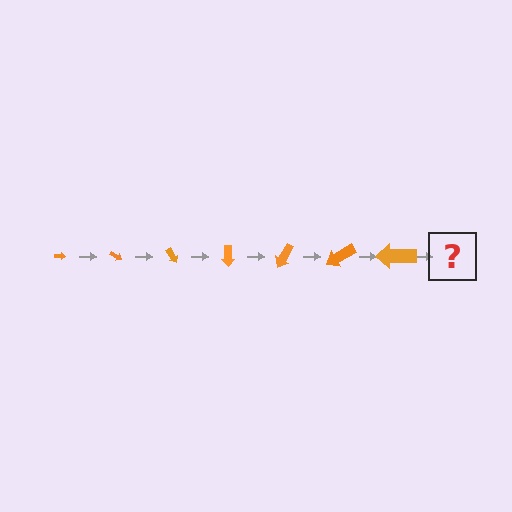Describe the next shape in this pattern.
It should be an arrow, larger than the previous one and rotated 210 degrees from the start.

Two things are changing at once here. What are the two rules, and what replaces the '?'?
The two rules are that the arrow grows larger each step and it rotates 30 degrees each step. The '?' should be an arrow, larger than the previous one and rotated 210 degrees from the start.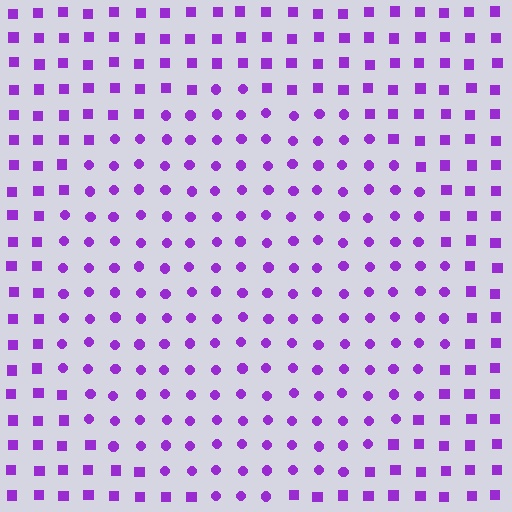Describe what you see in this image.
The image is filled with small purple elements arranged in a uniform grid. A circle-shaped region contains circles, while the surrounding area contains squares. The boundary is defined purely by the change in element shape.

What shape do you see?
I see a circle.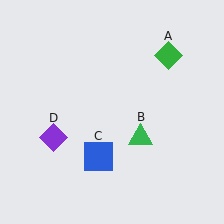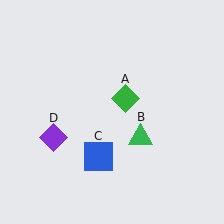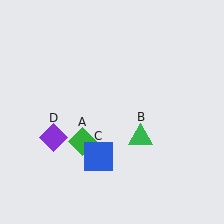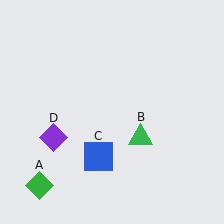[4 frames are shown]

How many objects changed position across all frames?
1 object changed position: green diamond (object A).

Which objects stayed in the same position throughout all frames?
Green triangle (object B) and blue square (object C) and purple diamond (object D) remained stationary.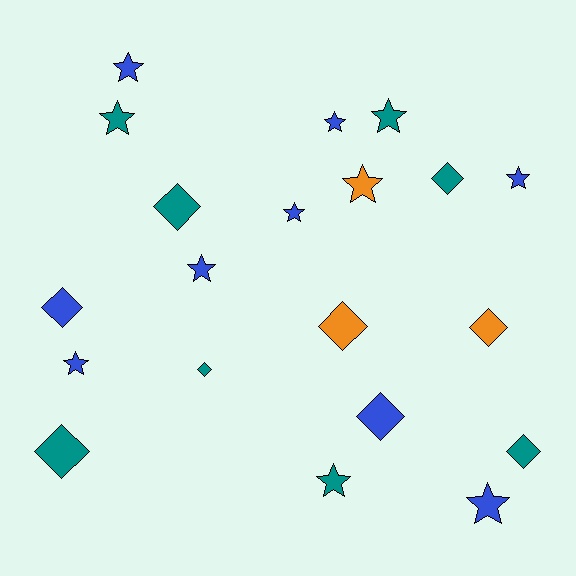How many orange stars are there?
There is 1 orange star.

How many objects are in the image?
There are 20 objects.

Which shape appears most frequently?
Star, with 11 objects.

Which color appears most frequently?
Blue, with 9 objects.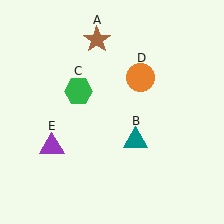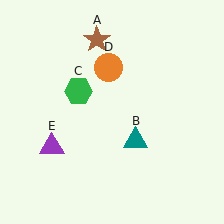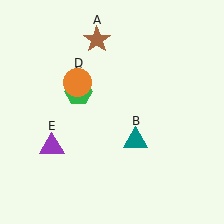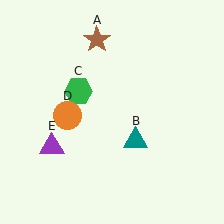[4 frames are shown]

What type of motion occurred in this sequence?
The orange circle (object D) rotated counterclockwise around the center of the scene.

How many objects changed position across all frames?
1 object changed position: orange circle (object D).